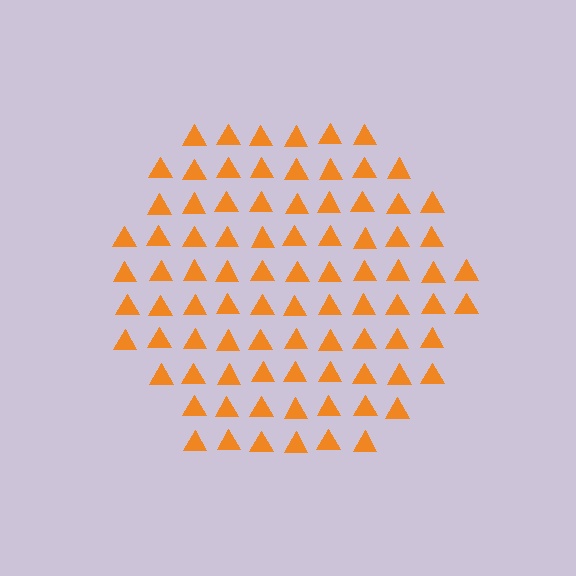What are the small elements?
The small elements are triangles.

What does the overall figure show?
The overall figure shows a hexagon.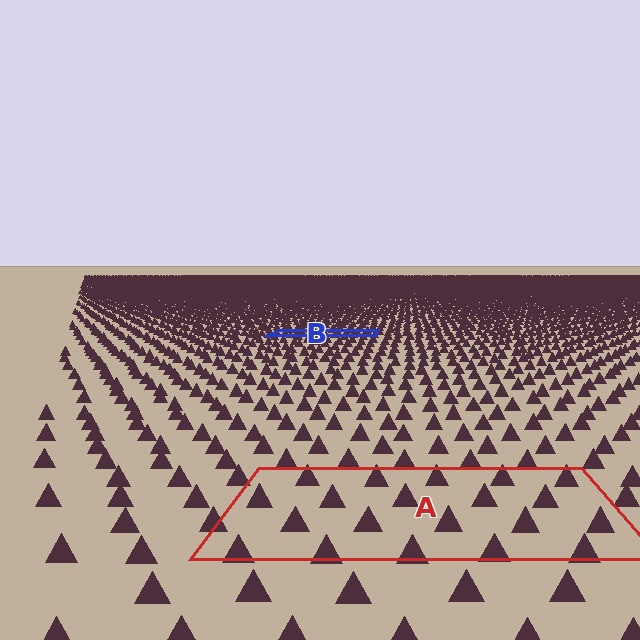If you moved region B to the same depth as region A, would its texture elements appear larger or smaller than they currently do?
They would appear larger. At a closer depth, the same texture elements are projected at a bigger on-screen size.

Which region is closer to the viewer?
Region A is closer. The texture elements there are larger and more spread out.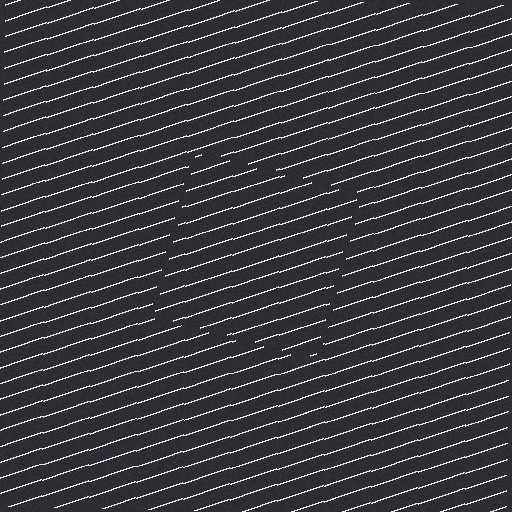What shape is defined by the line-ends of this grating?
An illusory square. The interior of the shape contains the same grating, shifted by half a period — the contour is defined by the phase discontinuity where line-ends from the inner and outer gratings abut.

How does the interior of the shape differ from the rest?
The interior of the shape contains the same grating, shifted by half a period — the contour is defined by the phase discontinuity where line-ends from the inner and outer gratings abut.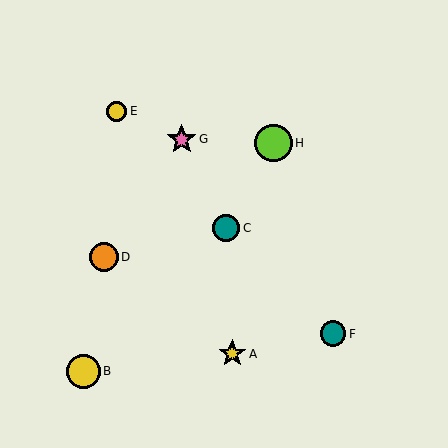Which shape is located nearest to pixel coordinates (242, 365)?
The yellow star (labeled A) at (232, 354) is nearest to that location.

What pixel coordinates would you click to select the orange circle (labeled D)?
Click at (104, 257) to select the orange circle D.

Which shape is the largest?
The lime circle (labeled H) is the largest.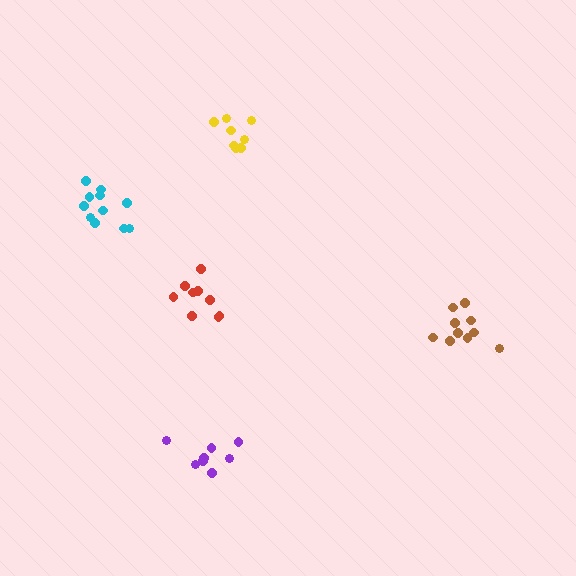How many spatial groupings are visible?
There are 5 spatial groupings.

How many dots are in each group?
Group 1: 8 dots, Group 2: 8 dots, Group 3: 10 dots, Group 4: 9 dots, Group 5: 11 dots (46 total).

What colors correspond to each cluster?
The clusters are colored: purple, yellow, brown, red, cyan.